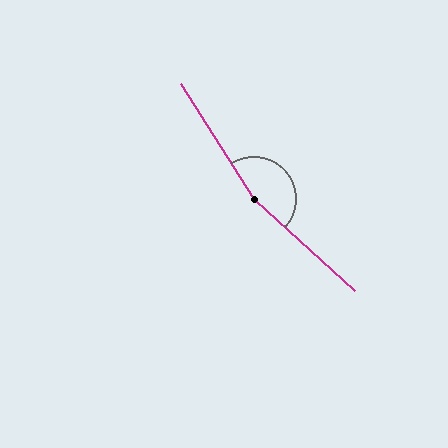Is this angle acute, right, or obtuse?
It is obtuse.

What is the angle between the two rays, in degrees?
Approximately 164 degrees.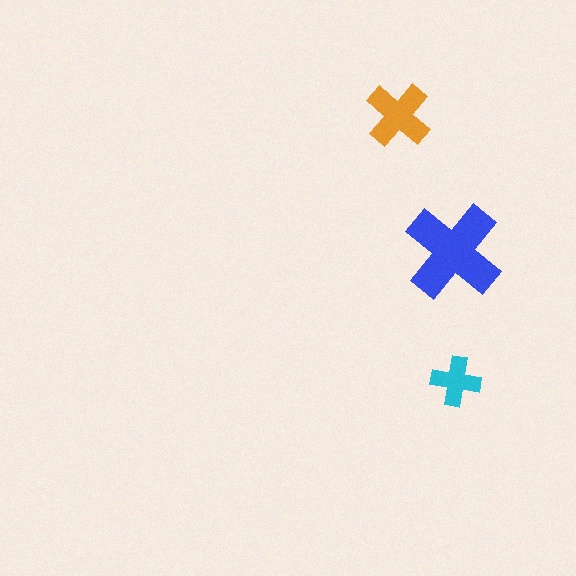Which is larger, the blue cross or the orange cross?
The blue one.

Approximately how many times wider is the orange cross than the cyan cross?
About 1.5 times wider.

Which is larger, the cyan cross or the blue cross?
The blue one.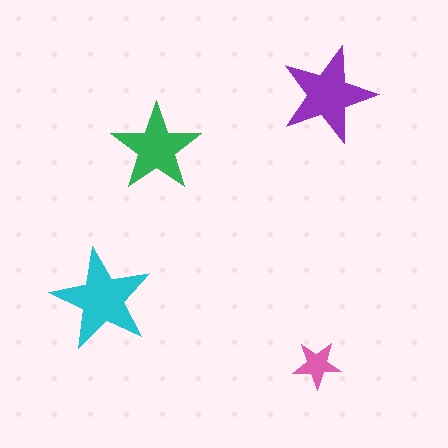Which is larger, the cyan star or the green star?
The cyan one.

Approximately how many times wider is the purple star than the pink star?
About 2 times wider.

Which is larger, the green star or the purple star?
The purple one.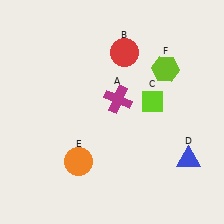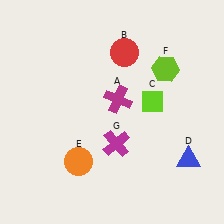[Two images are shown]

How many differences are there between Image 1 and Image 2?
There is 1 difference between the two images.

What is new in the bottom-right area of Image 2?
A magenta cross (G) was added in the bottom-right area of Image 2.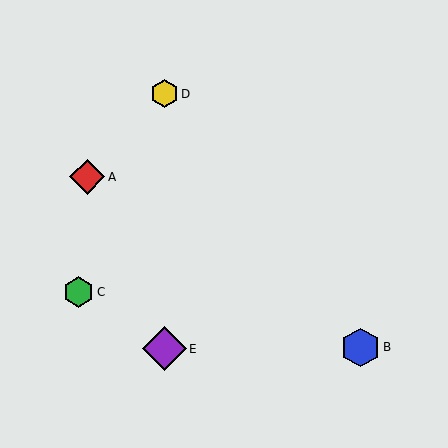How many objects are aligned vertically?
2 objects (D, E) are aligned vertically.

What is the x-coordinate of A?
Object A is at x≈87.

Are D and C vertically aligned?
No, D is at x≈164 and C is at x≈79.